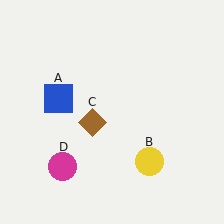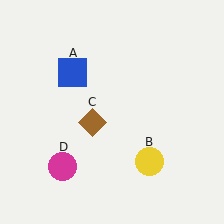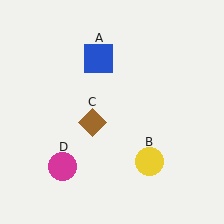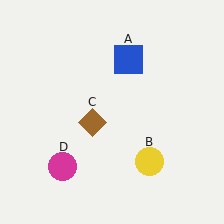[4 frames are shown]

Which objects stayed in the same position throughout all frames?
Yellow circle (object B) and brown diamond (object C) and magenta circle (object D) remained stationary.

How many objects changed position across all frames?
1 object changed position: blue square (object A).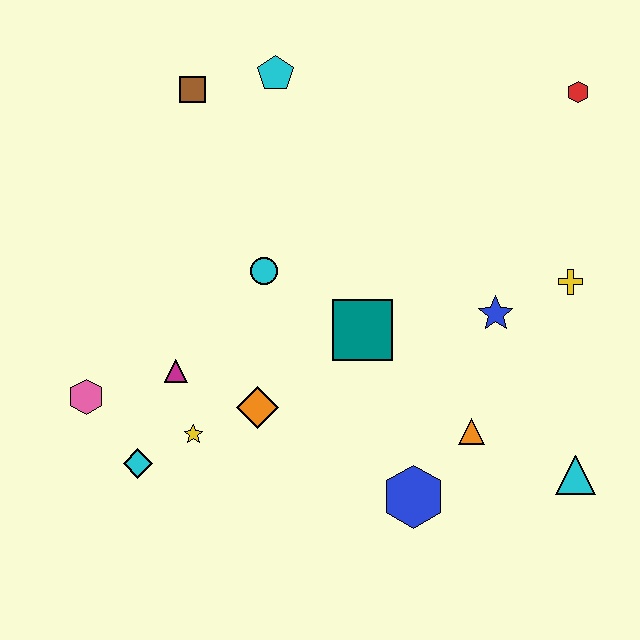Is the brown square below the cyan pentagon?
Yes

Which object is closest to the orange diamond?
The yellow star is closest to the orange diamond.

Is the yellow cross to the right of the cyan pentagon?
Yes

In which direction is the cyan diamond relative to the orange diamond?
The cyan diamond is to the left of the orange diamond.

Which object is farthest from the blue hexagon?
The brown square is farthest from the blue hexagon.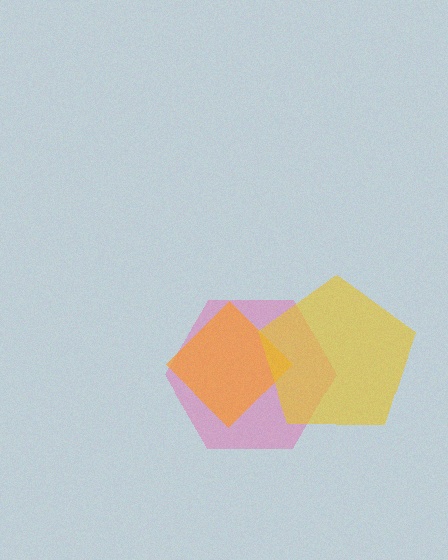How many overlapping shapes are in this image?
There are 3 overlapping shapes in the image.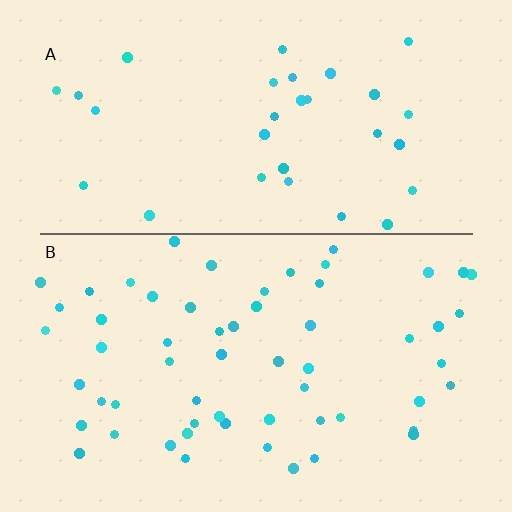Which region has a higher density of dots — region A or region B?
B (the bottom).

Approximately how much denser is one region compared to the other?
Approximately 1.8× — region B over region A.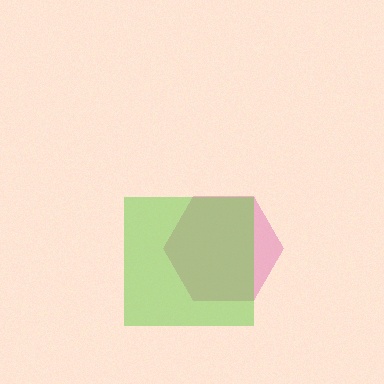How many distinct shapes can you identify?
There are 2 distinct shapes: a pink hexagon, a lime square.